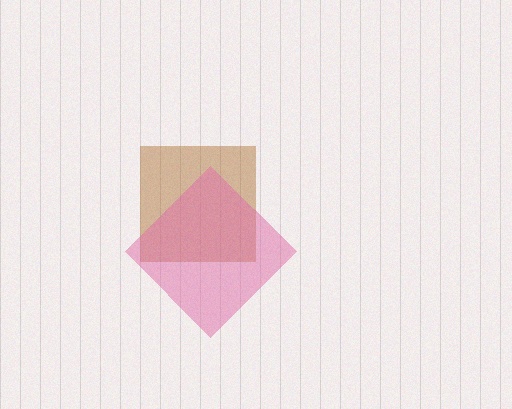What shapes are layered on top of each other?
The layered shapes are: a brown square, a pink diamond.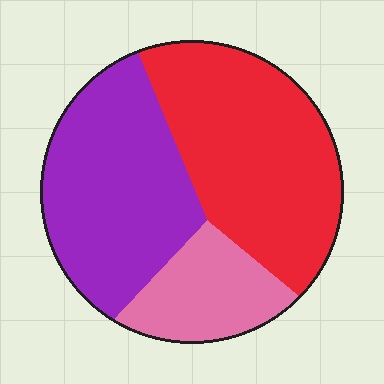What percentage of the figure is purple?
Purple takes up about three eighths (3/8) of the figure.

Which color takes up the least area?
Pink, at roughly 20%.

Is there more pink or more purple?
Purple.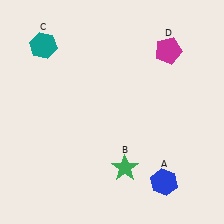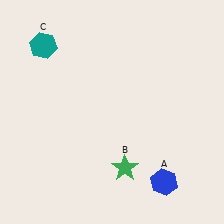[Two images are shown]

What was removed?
The magenta pentagon (D) was removed in Image 2.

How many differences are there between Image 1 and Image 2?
There is 1 difference between the two images.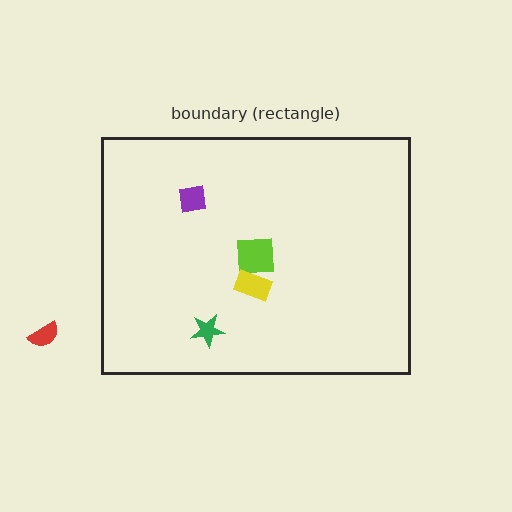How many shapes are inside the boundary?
4 inside, 1 outside.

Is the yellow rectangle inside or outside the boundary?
Inside.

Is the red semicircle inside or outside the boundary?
Outside.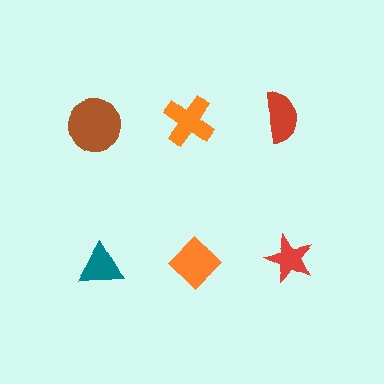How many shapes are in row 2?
3 shapes.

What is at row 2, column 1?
A teal triangle.